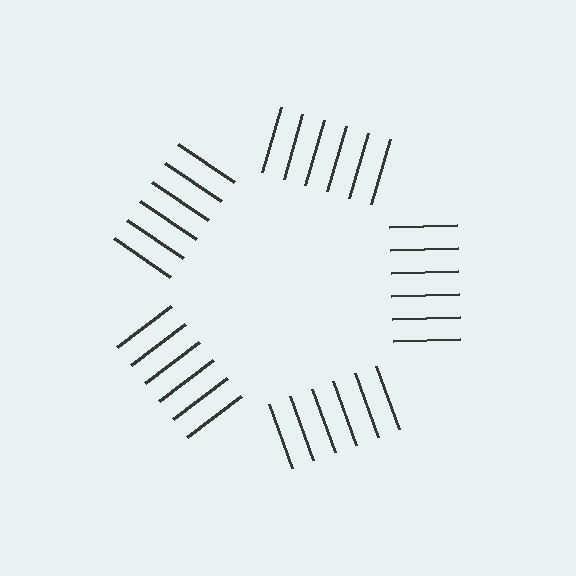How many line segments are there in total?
30 — 6 along each of the 5 edges.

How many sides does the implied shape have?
5 sides — the line-ends trace a pentagon.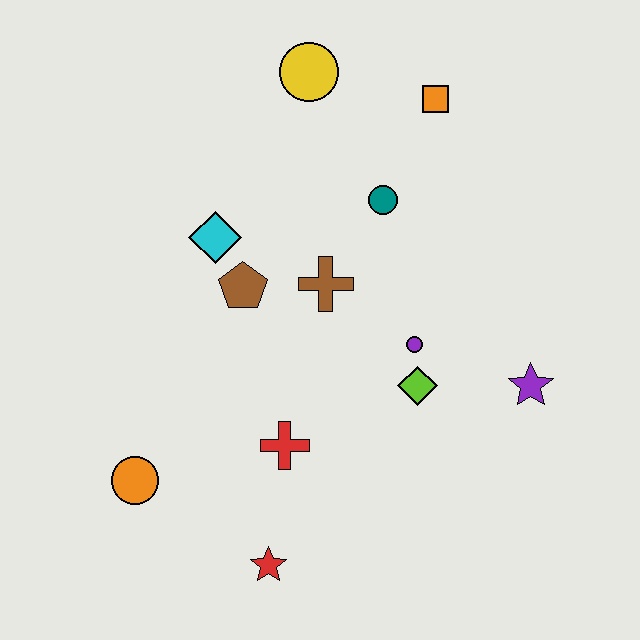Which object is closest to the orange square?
The teal circle is closest to the orange square.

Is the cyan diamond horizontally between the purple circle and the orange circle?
Yes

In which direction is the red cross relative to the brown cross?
The red cross is below the brown cross.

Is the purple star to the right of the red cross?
Yes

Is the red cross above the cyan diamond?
No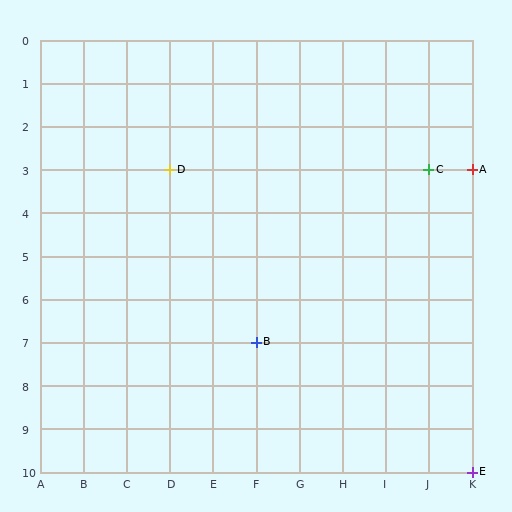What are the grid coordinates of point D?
Point D is at grid coordinates (D, 3).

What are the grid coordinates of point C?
Point C is at grid coordinates (J, 3).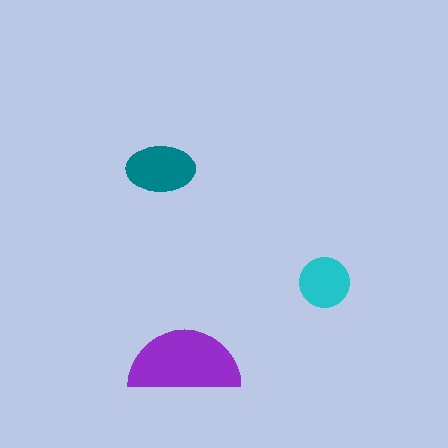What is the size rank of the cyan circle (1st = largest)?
3rd.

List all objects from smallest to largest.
The cyan circle, the teal ellipse, the purple semicircle.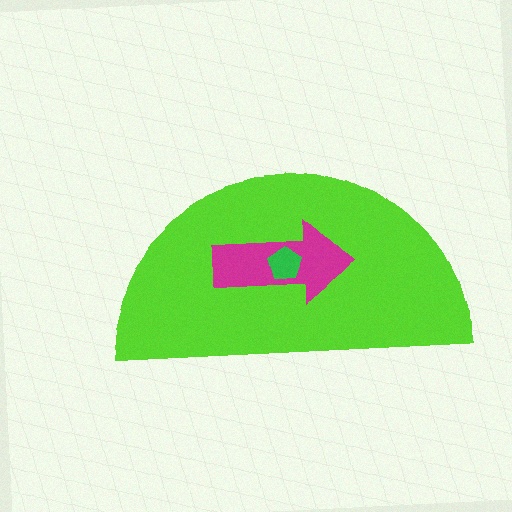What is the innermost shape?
The green pentagon.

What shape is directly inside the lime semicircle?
The magenta arrow.